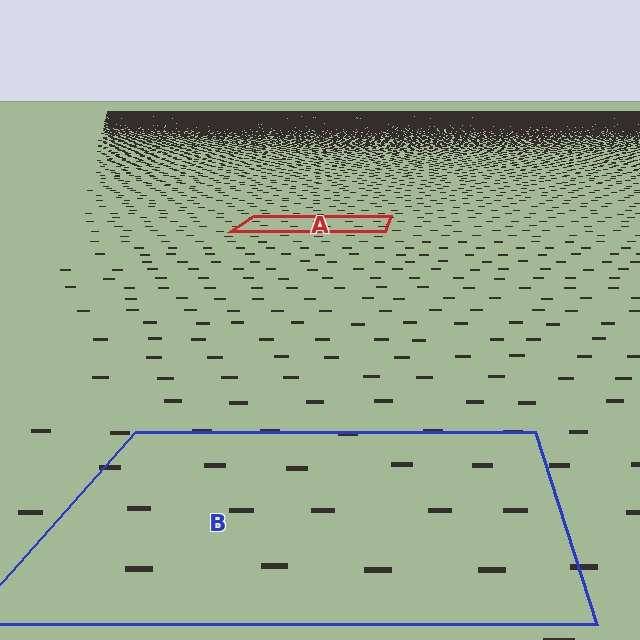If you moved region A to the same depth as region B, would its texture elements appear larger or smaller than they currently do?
They would appear larger. At a closer depth, the same texture elements are projected at a bigger on-screen size.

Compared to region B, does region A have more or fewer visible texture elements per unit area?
Region A has more texture elements per unit area — they are packed more densely because it is farther away.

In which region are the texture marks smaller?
The texture marks are smaller in region A, because it is farther away.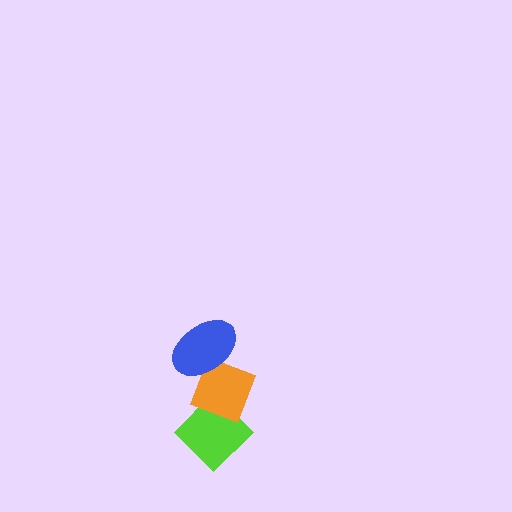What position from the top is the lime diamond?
The lime diamond is 3rd from the top.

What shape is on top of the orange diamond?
The blue ellipse is on top of the orange diamond.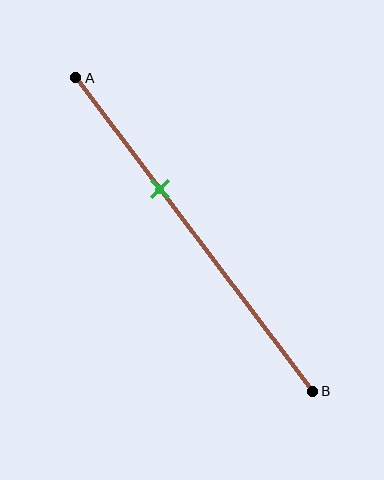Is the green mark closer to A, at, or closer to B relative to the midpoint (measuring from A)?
The green mark is closer to point A than the midpoint of segment AB.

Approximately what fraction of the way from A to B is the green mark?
The green mark is approximately 35% of the way from A to B.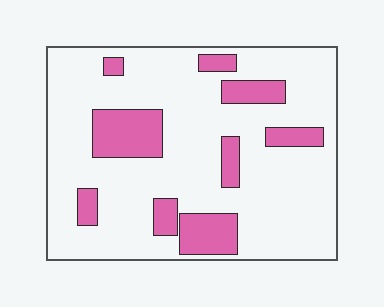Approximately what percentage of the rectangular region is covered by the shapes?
Approximately 20%.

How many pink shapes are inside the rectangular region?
9.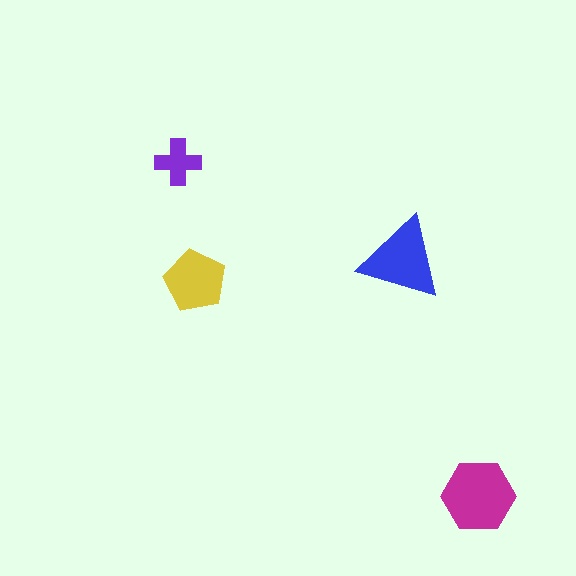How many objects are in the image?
There are 4 objects in the image.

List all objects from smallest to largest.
The purple cross, the yellow pentagon, the blue triangle, the magenta hexagon.